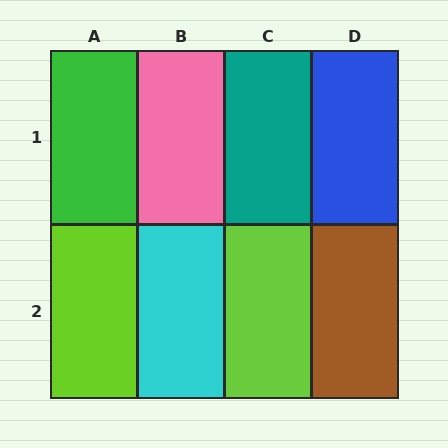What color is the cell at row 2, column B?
Cyan.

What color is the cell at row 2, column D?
Brown.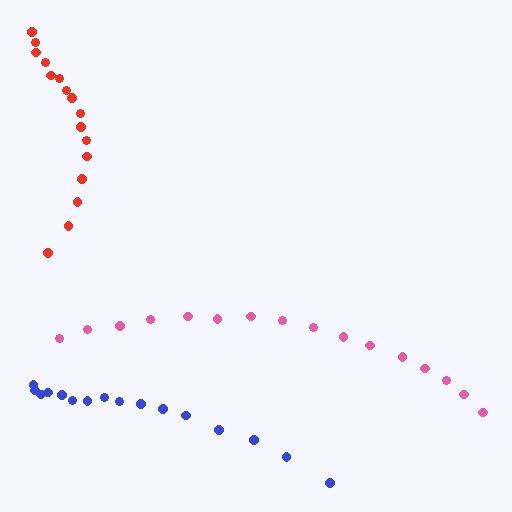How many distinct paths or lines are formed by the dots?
There are 3 distinct paths.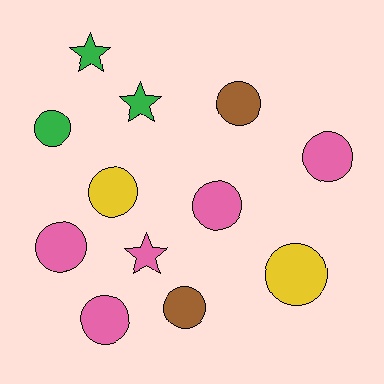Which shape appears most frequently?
Circle, with 9 objects.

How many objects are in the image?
There are 12 objects.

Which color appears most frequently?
Pink, with 5 objects.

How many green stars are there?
There are 2 green stars.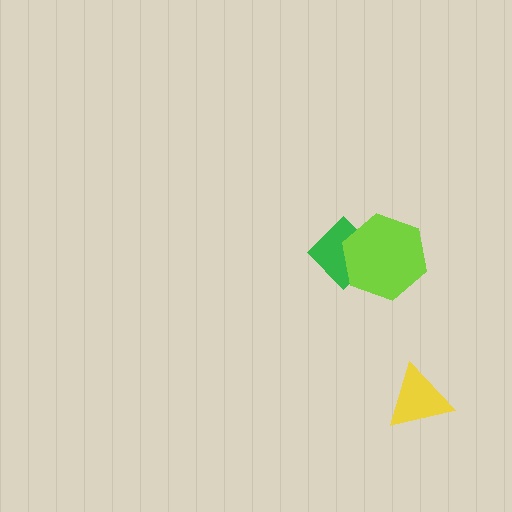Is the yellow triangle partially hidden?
No, no other shape covers it.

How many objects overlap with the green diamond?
1 object overlaps with the green diamond.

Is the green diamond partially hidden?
Yes, it is partially covered by another shape.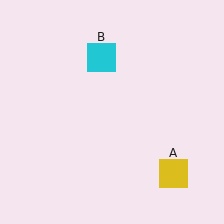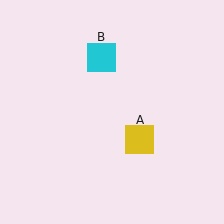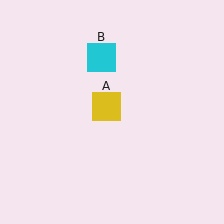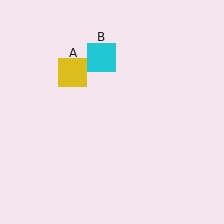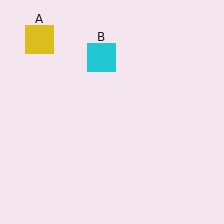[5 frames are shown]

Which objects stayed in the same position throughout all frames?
Cyan square (object B) remained stationary.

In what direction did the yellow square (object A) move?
The yellow square (object A) moved up and to the left.